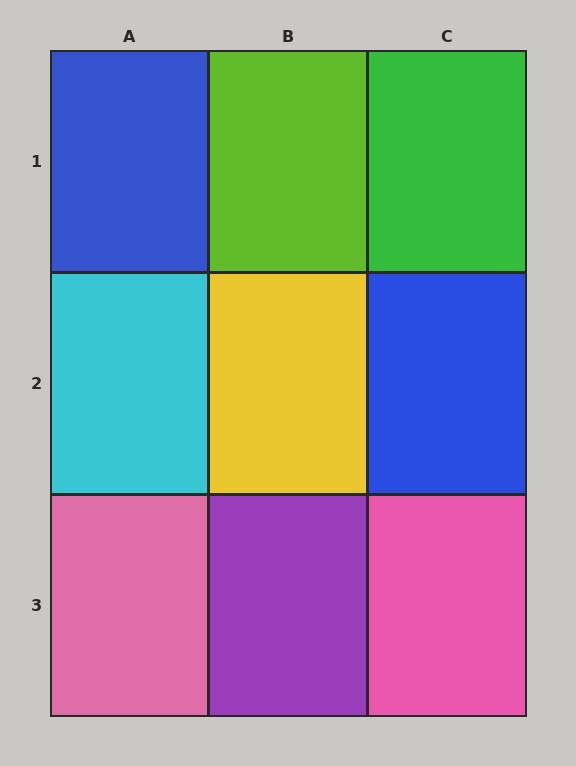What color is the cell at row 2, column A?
Cyan.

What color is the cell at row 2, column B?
Yellow.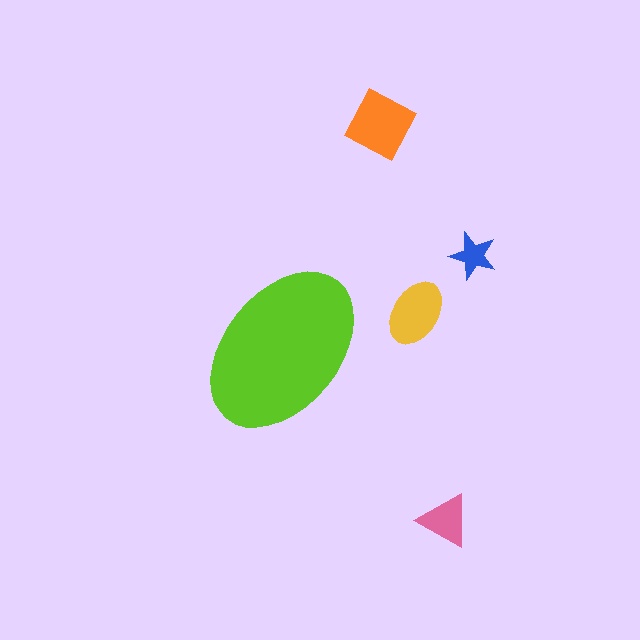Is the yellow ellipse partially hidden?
No, the yellow ellipse is fully visible.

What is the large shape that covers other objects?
A lime ellipse.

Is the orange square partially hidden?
No, the orange square is fully visible.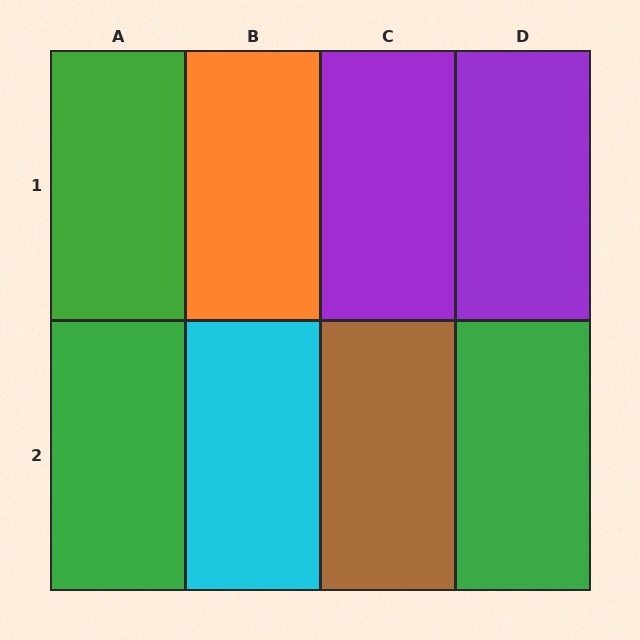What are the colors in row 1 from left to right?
Green, orange, purple, purple.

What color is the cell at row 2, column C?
Brown.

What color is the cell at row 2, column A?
Green.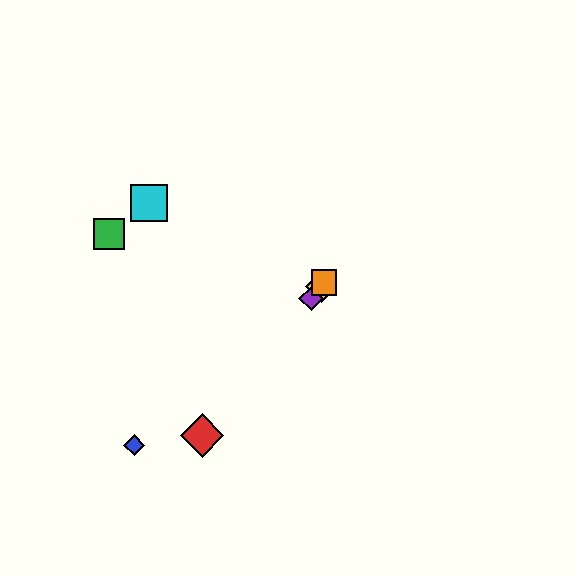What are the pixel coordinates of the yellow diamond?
The yellow diamond is at (321, 286).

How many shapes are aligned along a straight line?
4 shapes (the red diamond, the yellow diamond, the purple diamond, the orange square) are aligned along a straight line.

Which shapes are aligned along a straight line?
The red diamond, the yellow diamond, the purple diamond, the orange square are aligned along a straight line.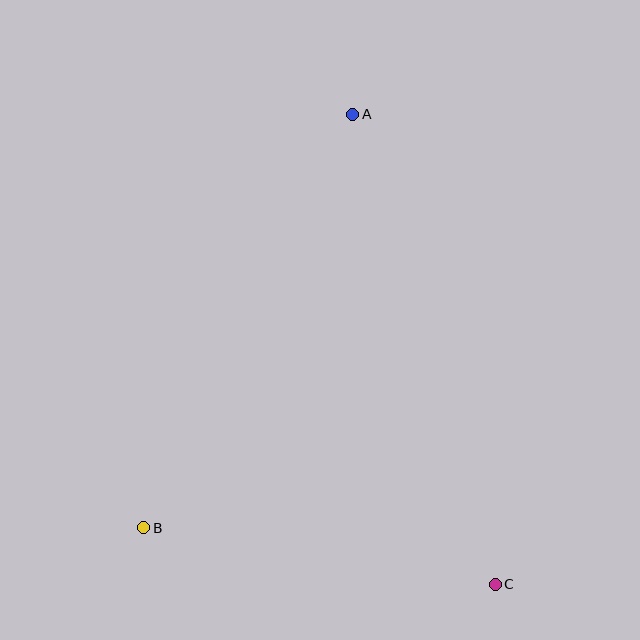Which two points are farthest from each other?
Points A and C are farthest from each other.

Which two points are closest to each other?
Points B and C are closest to each other.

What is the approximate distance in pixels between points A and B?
The distance between A and B is approximately 463 pixels.